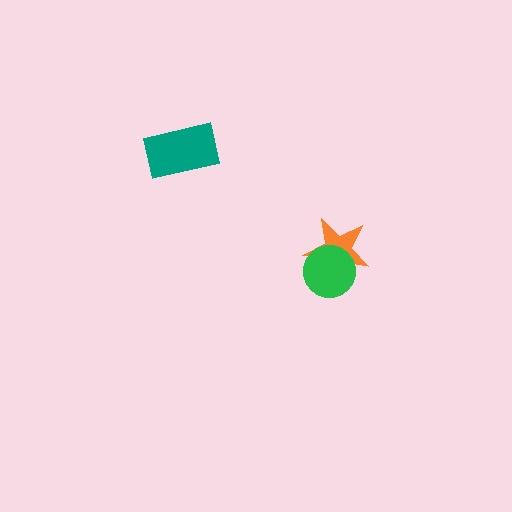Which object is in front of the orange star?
The green circle is in front of the orange star.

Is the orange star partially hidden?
Yes, it is partially covered by another shape.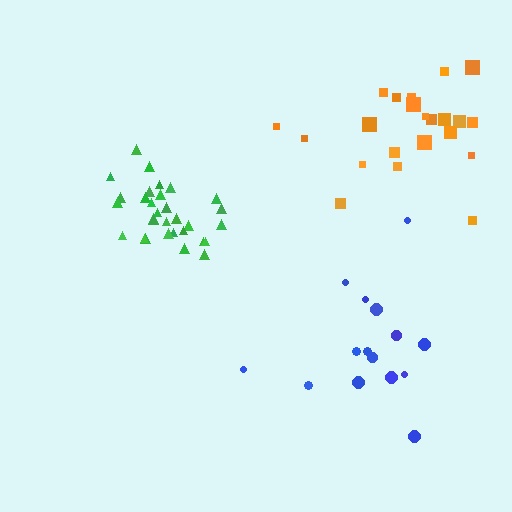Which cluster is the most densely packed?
Green.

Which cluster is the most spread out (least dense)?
Blue.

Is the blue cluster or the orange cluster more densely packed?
Orange.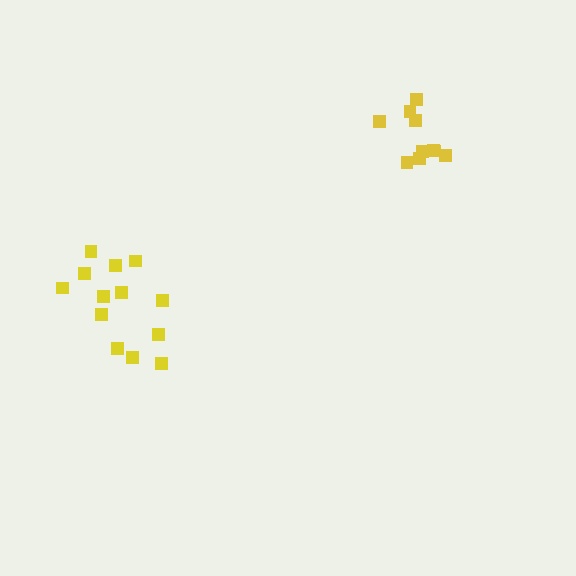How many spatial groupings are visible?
There are 2 spatial groupings.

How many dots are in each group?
Group 1: 10 dots, Group 2: 13 dots (23 total).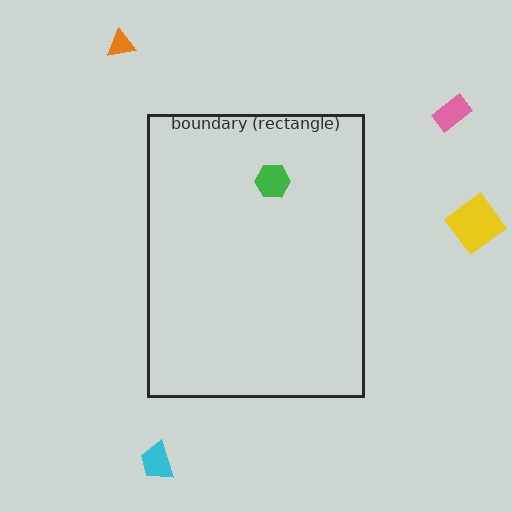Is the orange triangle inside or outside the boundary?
Outside.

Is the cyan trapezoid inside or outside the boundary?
Outside.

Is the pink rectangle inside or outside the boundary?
Outside.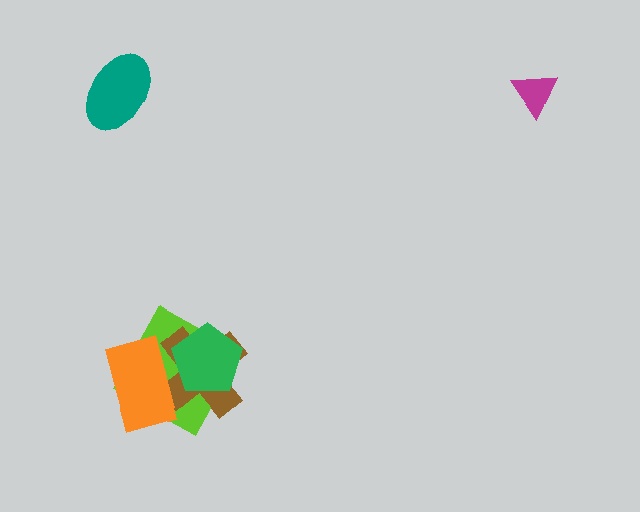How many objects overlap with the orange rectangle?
3 objects overlap with the orange rectangle.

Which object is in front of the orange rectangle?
The green pentagon is in front of the orange rectangle.